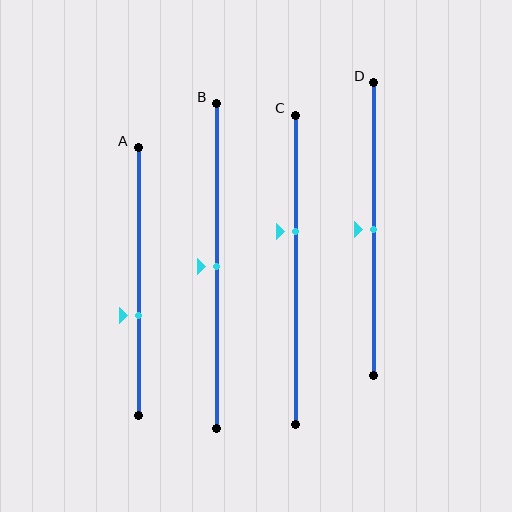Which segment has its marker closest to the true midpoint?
Segment B has its marker closest to the true midpoint.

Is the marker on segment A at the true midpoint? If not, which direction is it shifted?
No, the marker on segment A is shifted downward by about 13% of the segment length.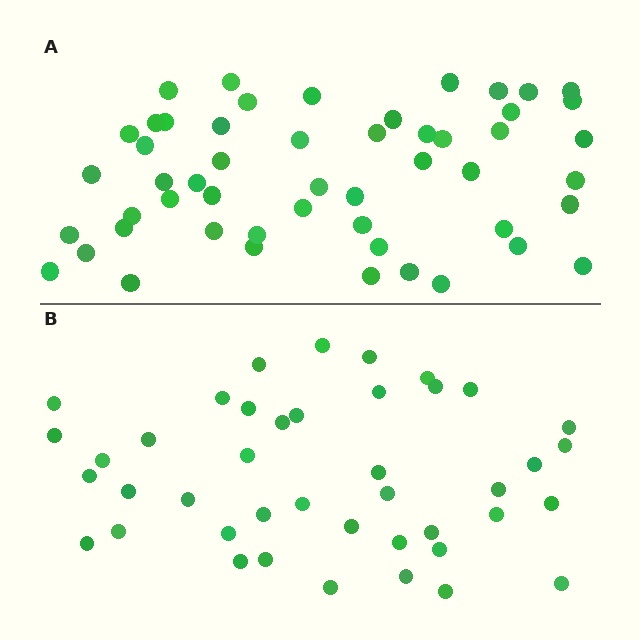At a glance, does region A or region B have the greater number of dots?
Region A (the top region) has more dots.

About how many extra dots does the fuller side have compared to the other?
Region A has roughly 10 or so more dots than region B.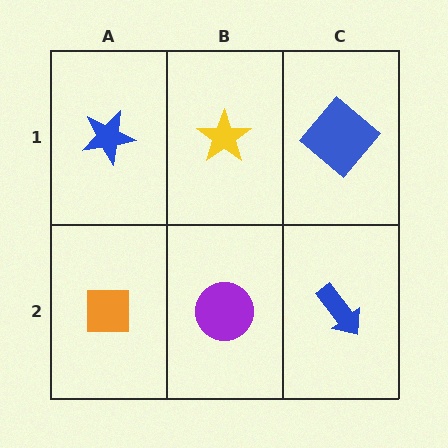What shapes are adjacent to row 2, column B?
A yellow star (row 1, column B), an orange square (row 2, column A), a blue arrow (row 2, column C).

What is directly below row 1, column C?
A blue arrow.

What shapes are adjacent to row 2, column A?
A blue star (row 1, column A), a purple circle (row 2, column B).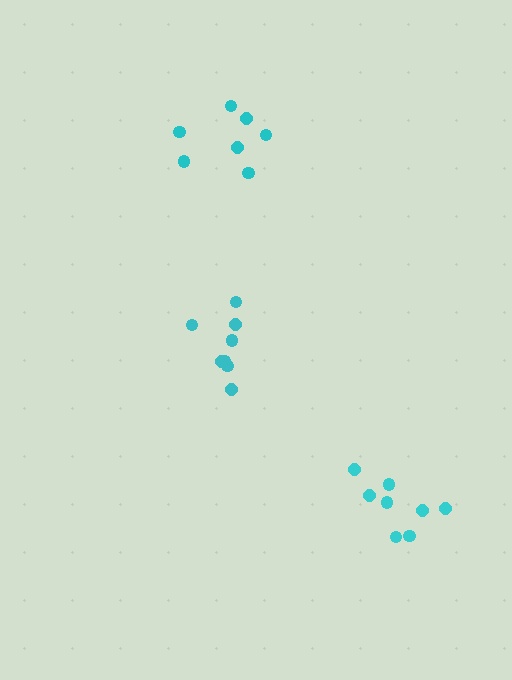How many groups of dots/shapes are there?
There are 3 groups.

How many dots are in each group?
Group 1: 7 dots, Group 2: 8 dots, Group 3: 8 dots (23 total).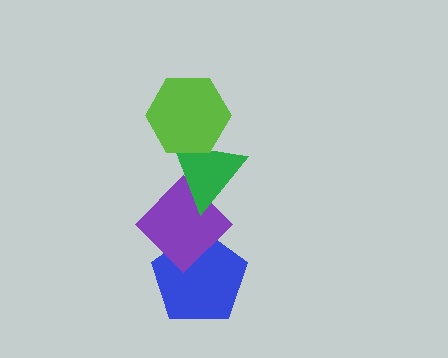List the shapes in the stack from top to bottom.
From top to bottom: the lime hexagon, the green triangle, the purple diamond, the blue pentagon.